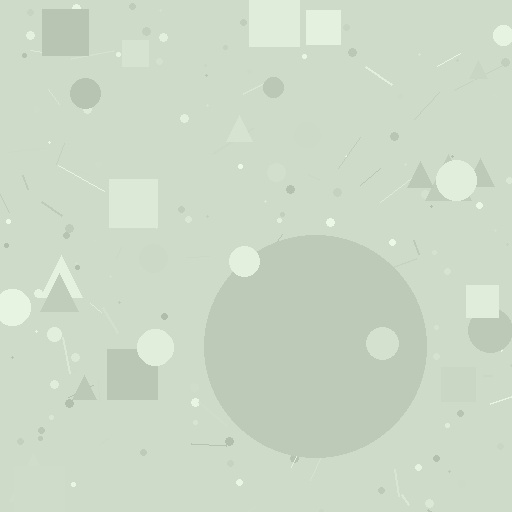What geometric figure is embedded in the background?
A circle is embedded in the background.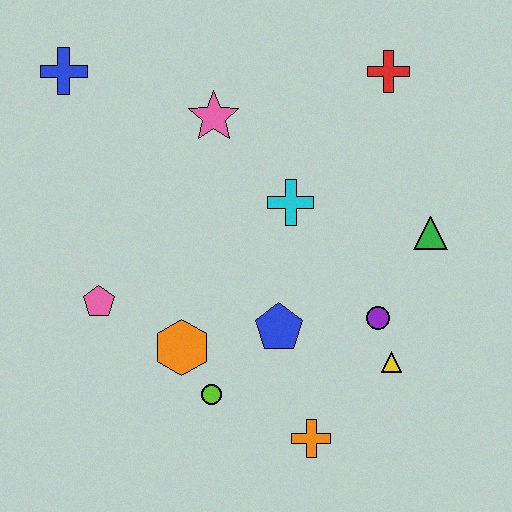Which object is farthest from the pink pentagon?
The red cross is farthest from the pink pentagon.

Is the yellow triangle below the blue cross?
Yes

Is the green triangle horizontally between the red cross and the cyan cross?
No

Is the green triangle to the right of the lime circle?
Yes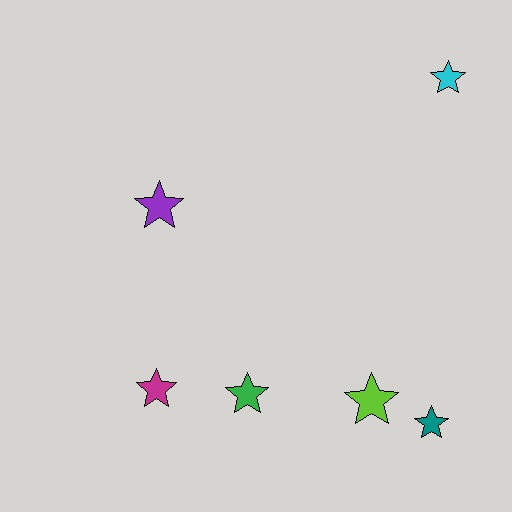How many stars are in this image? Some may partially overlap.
There are 6 stars.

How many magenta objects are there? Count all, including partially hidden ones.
There is 1 magenta object.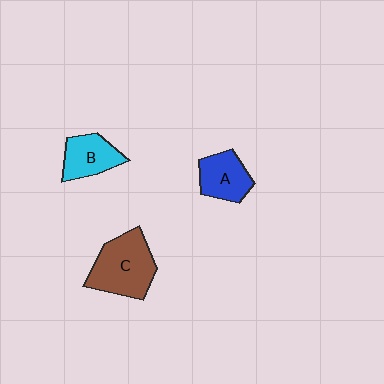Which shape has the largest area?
Shape C (brown).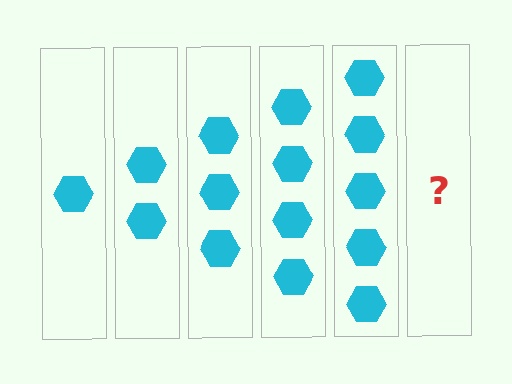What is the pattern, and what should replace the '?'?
The pattern is that each step adds one more hexagon. The '?' should be 6 hexagons.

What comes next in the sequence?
The next element should be 6 hexagons.